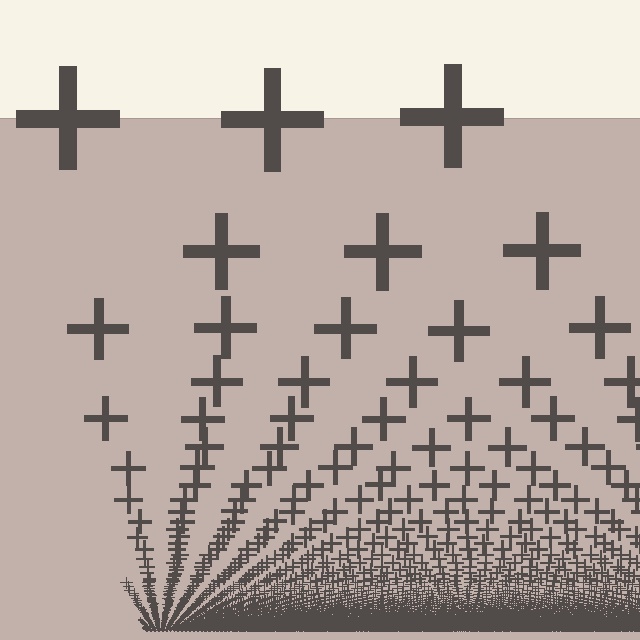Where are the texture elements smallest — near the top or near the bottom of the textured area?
Near the bottom.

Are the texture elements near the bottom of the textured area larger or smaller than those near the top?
Smaller. The gradient is inverted — elements near the bottom are smaller and denser.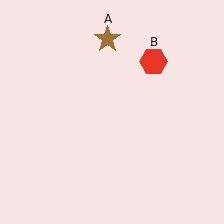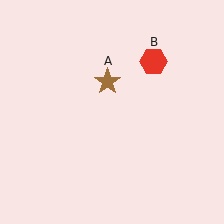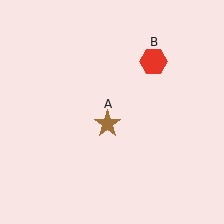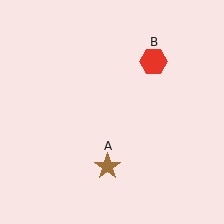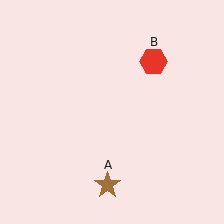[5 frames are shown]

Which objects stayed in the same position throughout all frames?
Red hexagon (object B) remained stationary.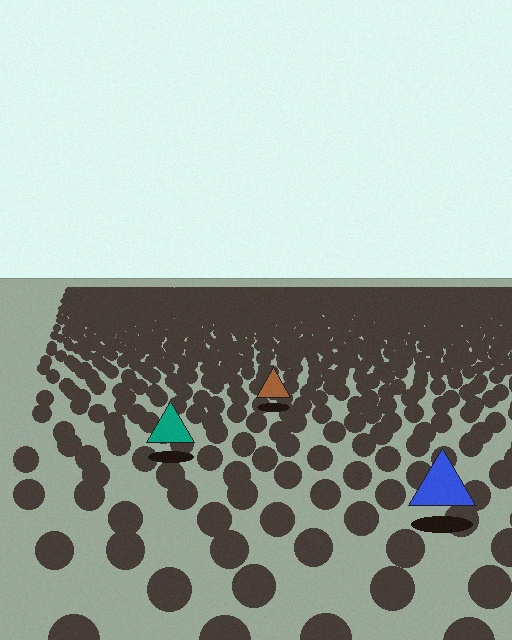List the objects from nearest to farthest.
From nearest to farthest: the blue triangle, the teal triangle, the brown triangle.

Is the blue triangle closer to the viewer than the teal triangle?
Yes. The blue triangle is closer — you can tell from the texture gradient: the ground texture is coarser near it.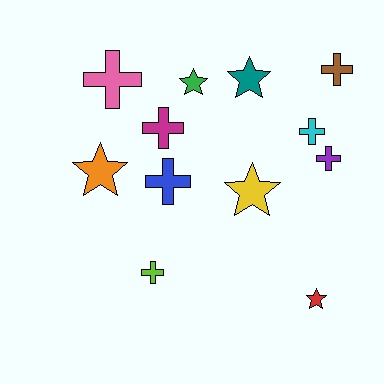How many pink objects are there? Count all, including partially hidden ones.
There is 1 pink object.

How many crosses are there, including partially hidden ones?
There are 7 crosses.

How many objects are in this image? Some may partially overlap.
There are 12 objects.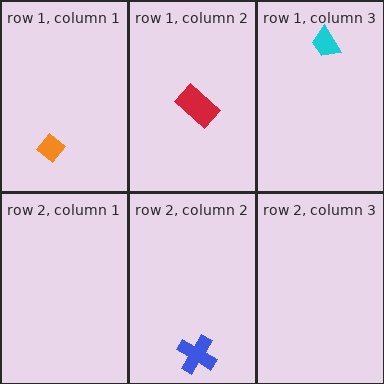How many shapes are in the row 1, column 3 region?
1.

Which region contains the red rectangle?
The row 1, column 2 region.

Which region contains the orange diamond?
The row 1, column 1 region.